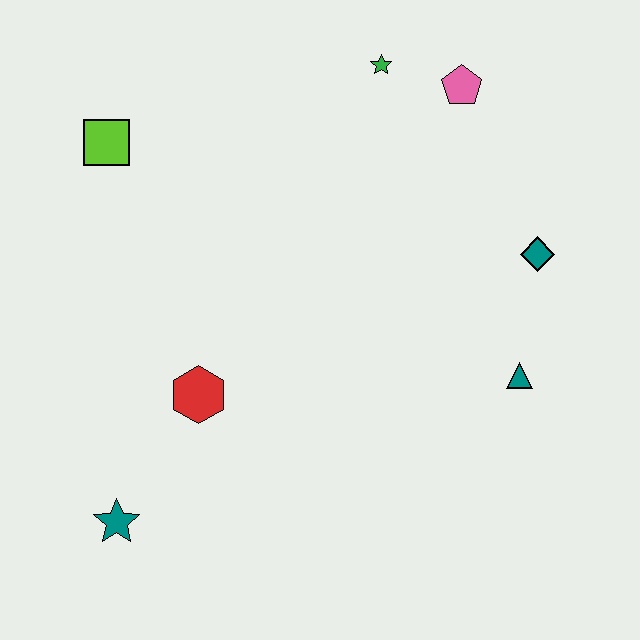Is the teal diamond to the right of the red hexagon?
Yes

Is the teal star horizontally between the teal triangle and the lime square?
Yes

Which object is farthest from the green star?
The teal star is farthest from the green star.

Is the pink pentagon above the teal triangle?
Yes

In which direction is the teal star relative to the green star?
The teal star is below the green star.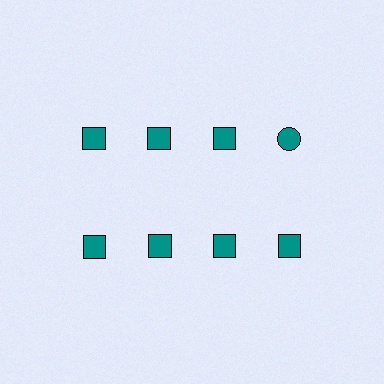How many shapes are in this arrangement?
There are 8 shapes arranged in a grid pattern.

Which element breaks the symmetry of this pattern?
The teal circle in the top row, second from right column breaks the symmetry. All other shapes are teal squares.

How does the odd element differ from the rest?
It has a different shape: circle instead of square.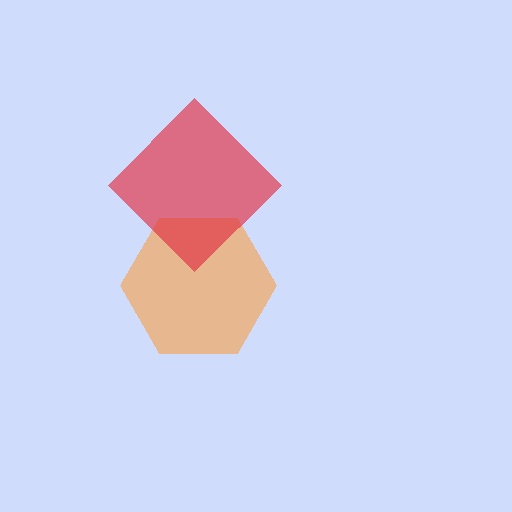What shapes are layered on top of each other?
The layered shapes are: an orange hexagon, a red diamond.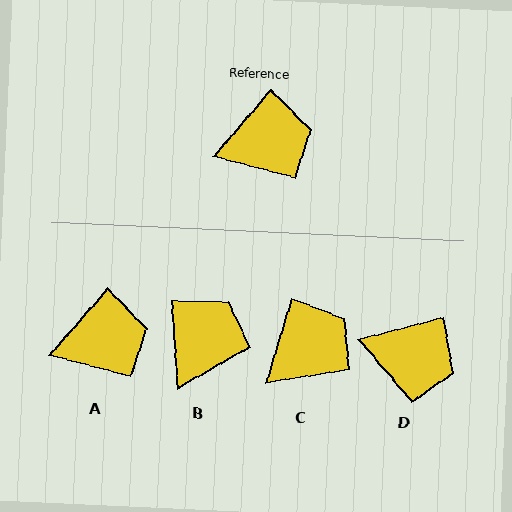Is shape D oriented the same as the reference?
No, it is off by about 35 degrees.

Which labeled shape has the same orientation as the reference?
A.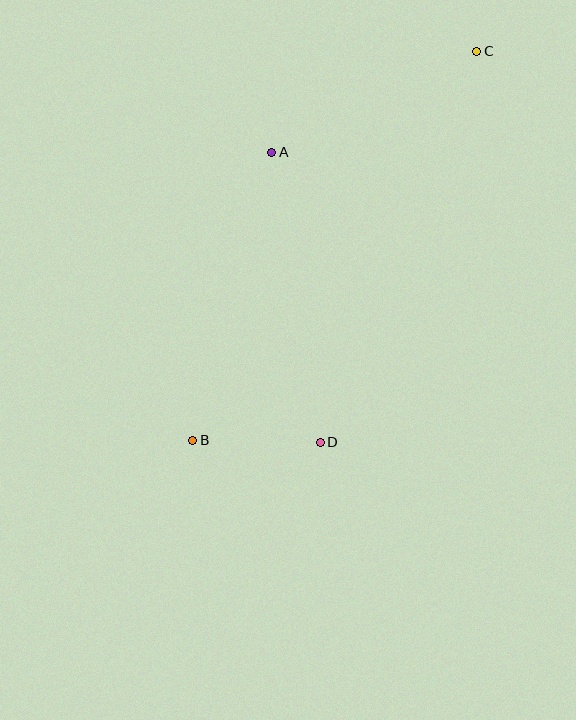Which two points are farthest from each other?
Points B and C are farthest from each other.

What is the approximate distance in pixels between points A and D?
The distance between A and D is approximately 294 pixels.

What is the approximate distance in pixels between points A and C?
The distance between A and C is approximately 229 pixels.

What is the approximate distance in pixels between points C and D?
The distance between C and D is approximately 421 pixels.